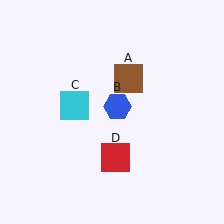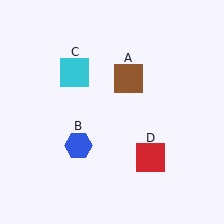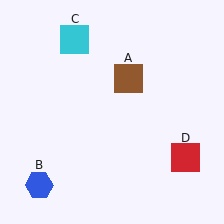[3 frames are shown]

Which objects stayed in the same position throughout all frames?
Brown square (object A) remained stationary.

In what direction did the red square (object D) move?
The red square (object D) moved right.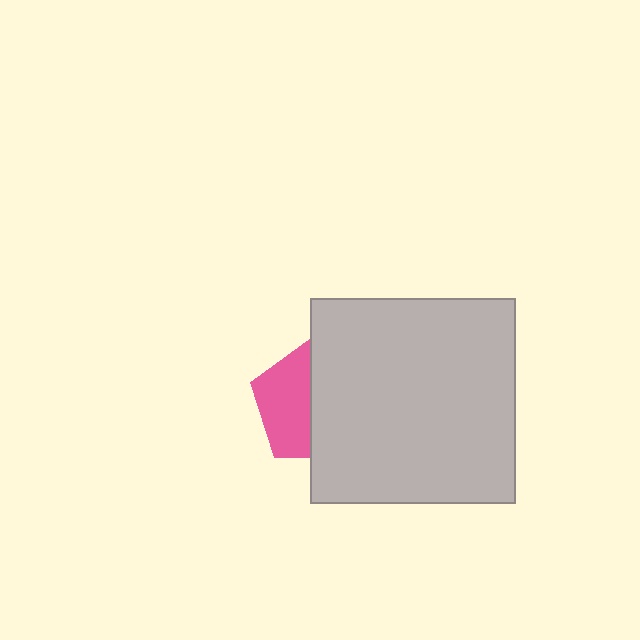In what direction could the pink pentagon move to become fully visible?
The pink pentagon could move left. That would shift it out from behind the light gray square entirely.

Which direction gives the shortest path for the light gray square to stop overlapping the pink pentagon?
Moving right gives the shortest separation.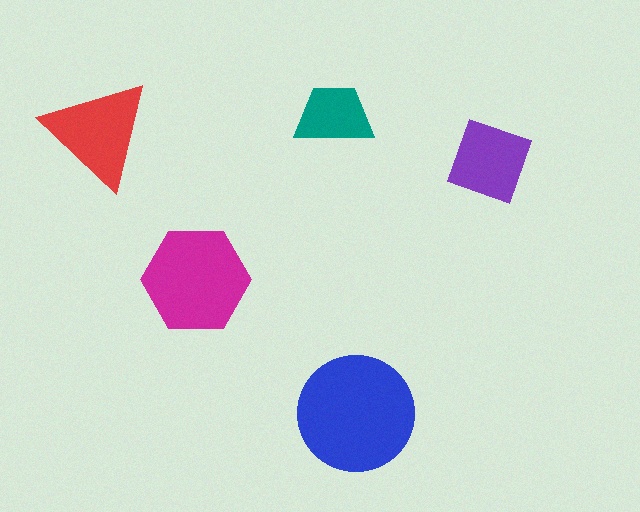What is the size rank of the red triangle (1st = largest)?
3rd.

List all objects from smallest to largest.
The teal trapezoid, the purple diamond, the red triangle, the magenta hexagon, the blue circle.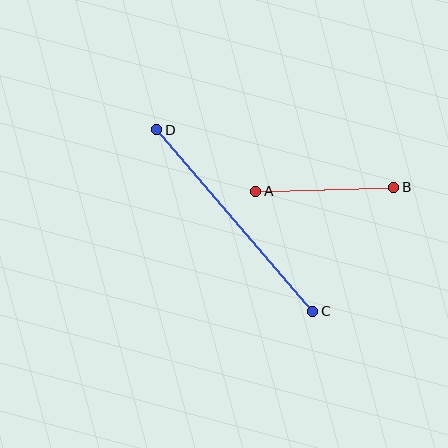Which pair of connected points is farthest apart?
Points C and D are farthest apart.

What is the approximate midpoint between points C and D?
The midpoint is at approximately (235, 221) pixels.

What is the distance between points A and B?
The distance is approximately 138 pixels.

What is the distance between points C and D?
The distance is approximately 239 pixels.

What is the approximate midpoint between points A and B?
The midpoint is at approximately (325, 189) pixels.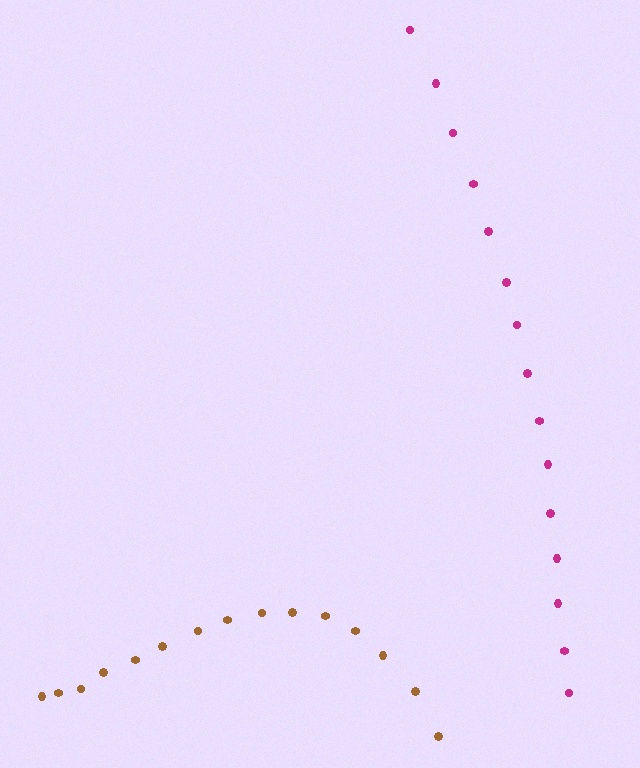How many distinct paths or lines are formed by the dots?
There are 2 distinct paths.